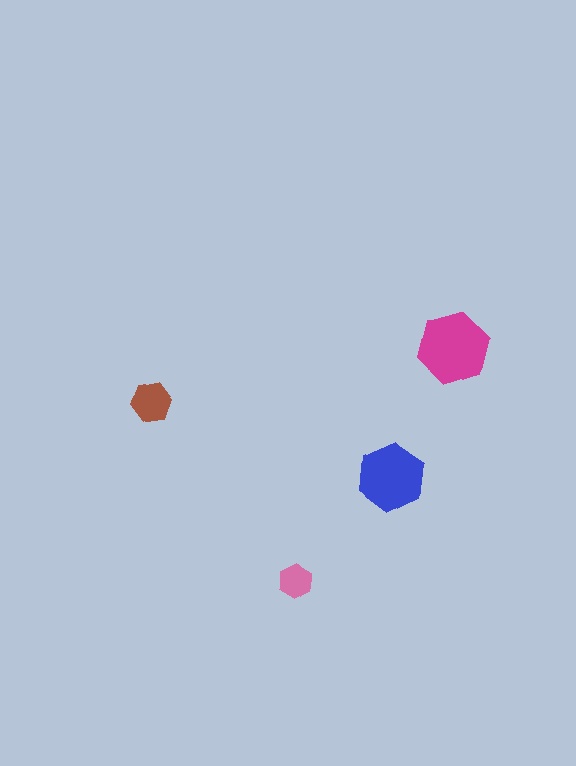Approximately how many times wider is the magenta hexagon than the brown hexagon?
About 2 times wider.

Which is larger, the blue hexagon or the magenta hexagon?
The magenta one.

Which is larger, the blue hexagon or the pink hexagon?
The blue one.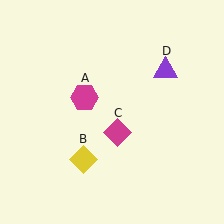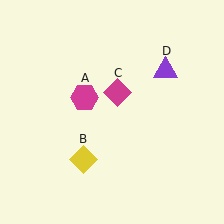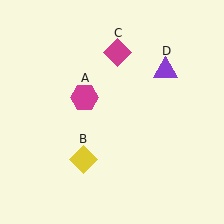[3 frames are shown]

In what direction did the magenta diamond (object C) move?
The magenta diamond (object C) moved up.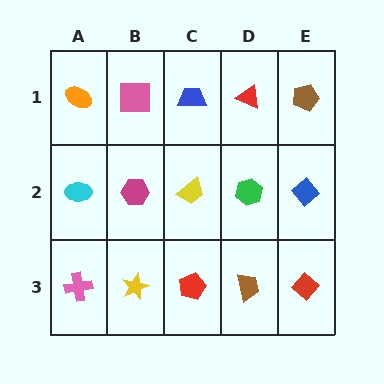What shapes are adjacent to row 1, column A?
A cyan ellipse (row 2, column A), a pink square (row 1, column B).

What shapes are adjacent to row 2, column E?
A brown pentagon (row 1, column E), a red diamond (row 3, column E), a green hexagon (row 2, column D).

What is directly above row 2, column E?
A brown pentagon.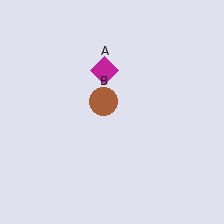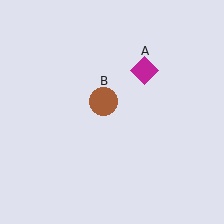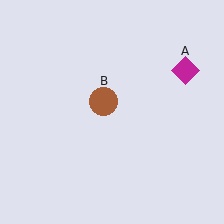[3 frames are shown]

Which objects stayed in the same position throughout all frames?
Brown circle (object B) remained stationary.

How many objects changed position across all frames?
1 object changed position: magenta diamond (object A).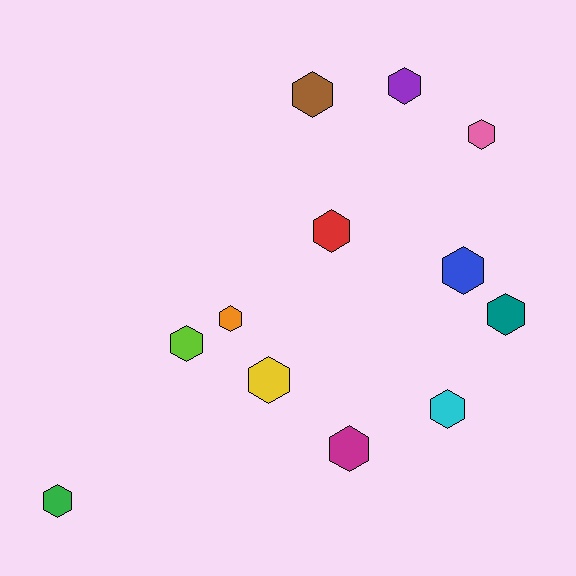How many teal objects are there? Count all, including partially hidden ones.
There is 1 teal object.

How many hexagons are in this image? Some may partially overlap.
There are 12 hexagons.